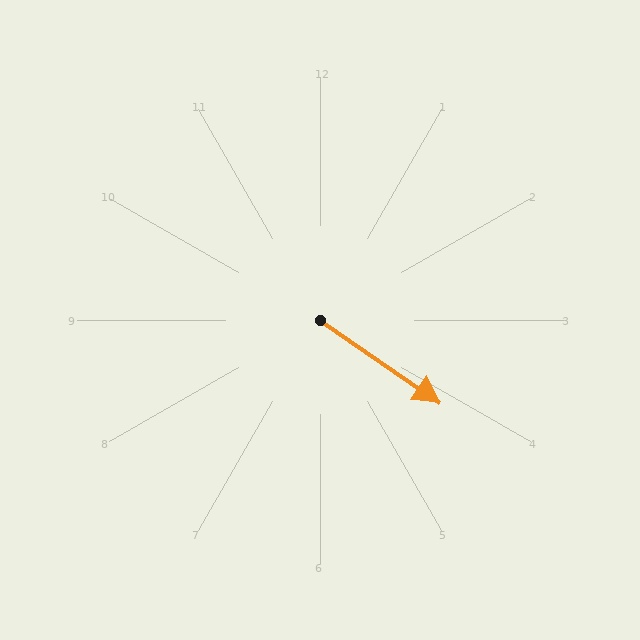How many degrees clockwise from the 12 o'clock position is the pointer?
Approximately 125 degrees.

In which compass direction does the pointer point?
Southeast.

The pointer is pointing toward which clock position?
Roughly 4 o'clock.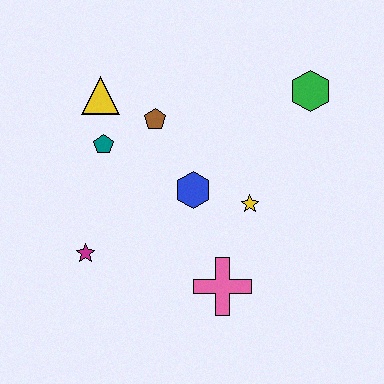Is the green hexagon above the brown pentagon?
Yes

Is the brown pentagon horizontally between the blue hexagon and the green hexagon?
No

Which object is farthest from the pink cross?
The yellow triangle is farthest from the pink cross.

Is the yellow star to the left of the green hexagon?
Yes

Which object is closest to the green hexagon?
The yellow star is closest to the green hexagon.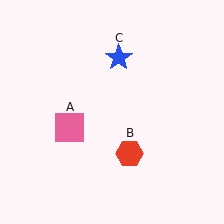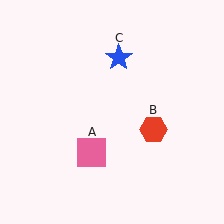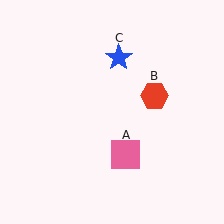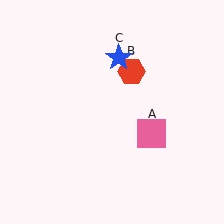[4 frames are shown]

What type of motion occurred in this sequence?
The pink square (object A), red hexagon (object B) rotated counterclockwise around the center of the scene.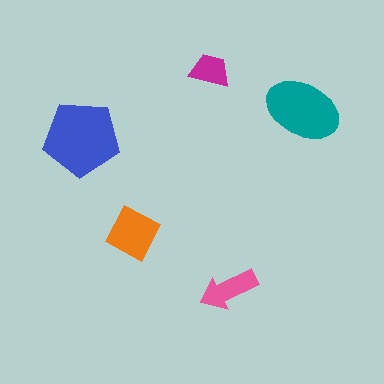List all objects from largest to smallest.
The blue pentagon, the teal ellipse, the orange diamond, the pink arrow, the magenta trapezoid.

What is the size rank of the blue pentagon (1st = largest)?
1st.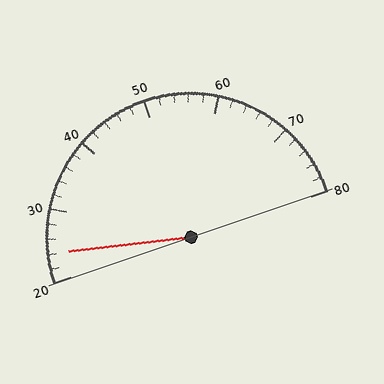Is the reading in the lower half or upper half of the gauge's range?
The reading is in the lower half of the range (20 to 80).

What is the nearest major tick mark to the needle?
The nearest major tick mark is 20.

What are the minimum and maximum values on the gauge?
The gauge ranges from 20 to 80.